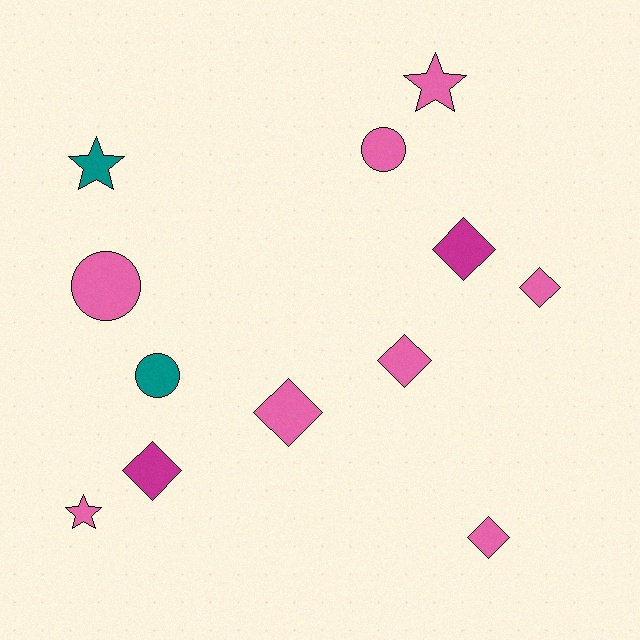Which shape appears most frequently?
Diamond, with 6 objects.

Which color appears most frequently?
Pink, with 8 objects.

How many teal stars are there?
There is 1 teal star.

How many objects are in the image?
There are 12 objects.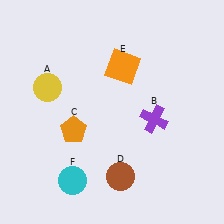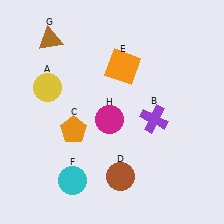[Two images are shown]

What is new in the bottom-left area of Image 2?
A magenta circle (H) was added in the bottom-left area of Image 2.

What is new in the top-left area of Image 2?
A brown triangle (G) was added in the top-left area of Image 2.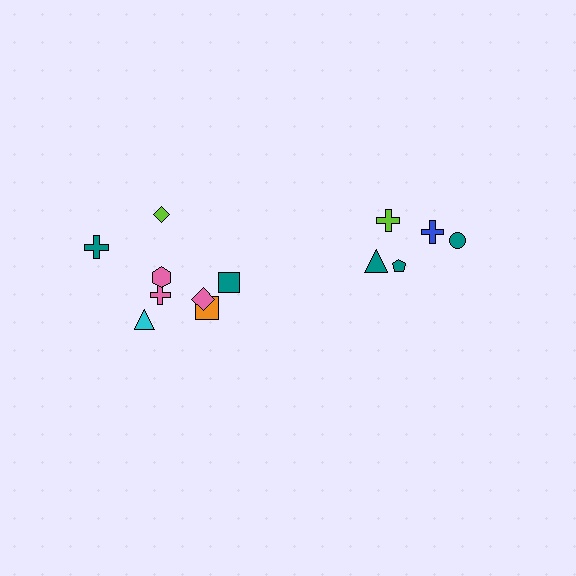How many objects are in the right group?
There are 5 objects.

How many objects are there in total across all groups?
There are 13 objects.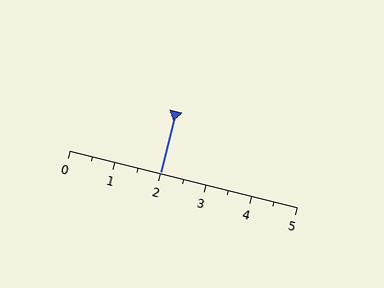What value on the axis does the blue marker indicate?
The marker indicates approximately 2.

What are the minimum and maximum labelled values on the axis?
The axis runs from 0 to 5.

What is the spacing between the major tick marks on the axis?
The major ticks are spaced 1 apart.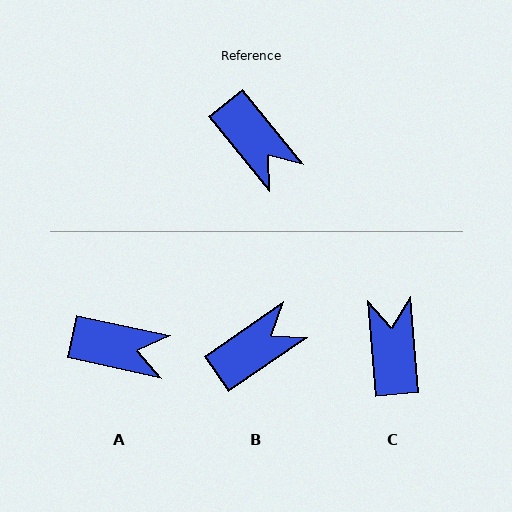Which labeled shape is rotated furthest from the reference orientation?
C, about 146 degrees away.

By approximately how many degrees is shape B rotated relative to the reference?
Approximately 86 degrees counter-clockwise.